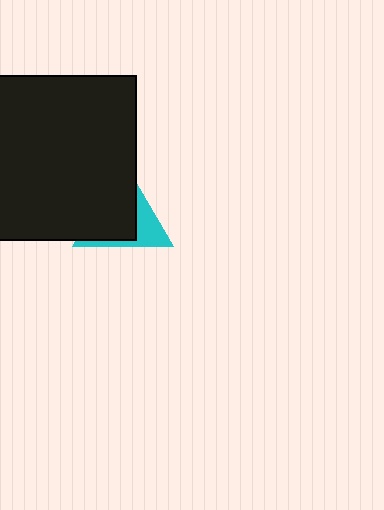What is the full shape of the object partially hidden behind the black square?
The partially hidden object is a cyan triangle.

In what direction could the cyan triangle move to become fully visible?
The cyan triangle could move right. That would shift it out from behind the black square entirely.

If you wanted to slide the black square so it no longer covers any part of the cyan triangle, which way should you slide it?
Slide it left — that is the most direct way to separate the two shapes.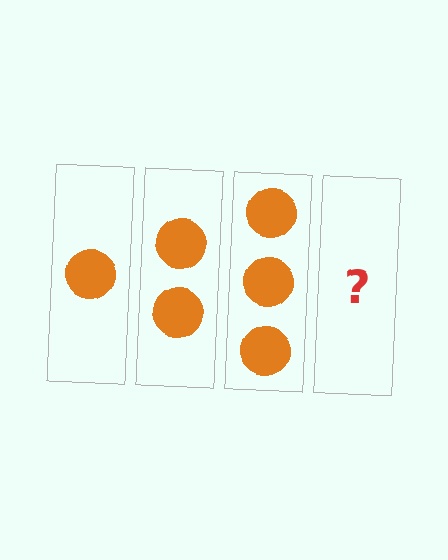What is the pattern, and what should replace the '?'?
The pattern is that each step adds one more circle. The '?' should be 4 circles.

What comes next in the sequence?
The next element should be 4 circles.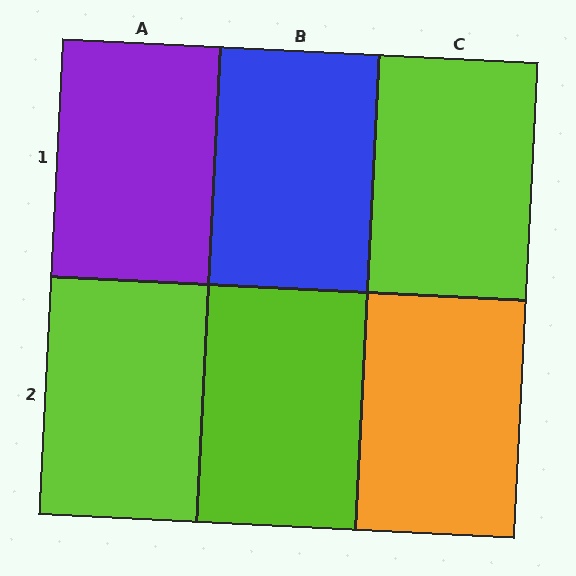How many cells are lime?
3 cells are lime.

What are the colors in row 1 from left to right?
Purple, blue, lime.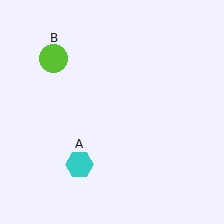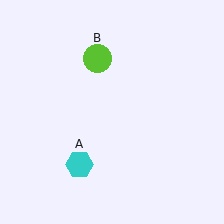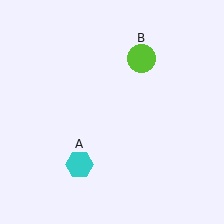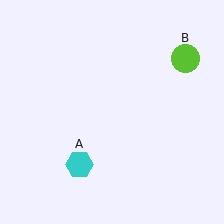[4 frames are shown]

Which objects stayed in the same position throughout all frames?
Cyan hexagon (object A) remained stationary.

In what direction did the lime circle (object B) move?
The lime circle (object B) moved right.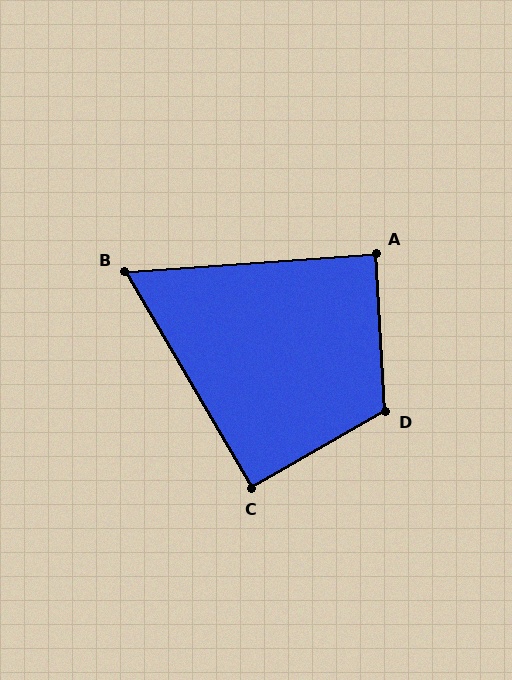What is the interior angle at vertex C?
Approximately 91 degrees (approximately right).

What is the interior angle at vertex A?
Approximately 89 degrees (approximately right).